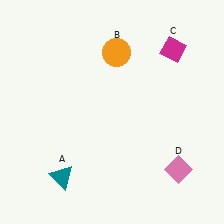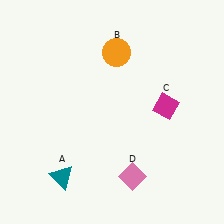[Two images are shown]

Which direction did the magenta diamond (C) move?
The magenta diamond (C) moved down.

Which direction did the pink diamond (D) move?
The pink diamond (D) moved left.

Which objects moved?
The objects that moved are: the magenta diamond (C), the pink diamond (D).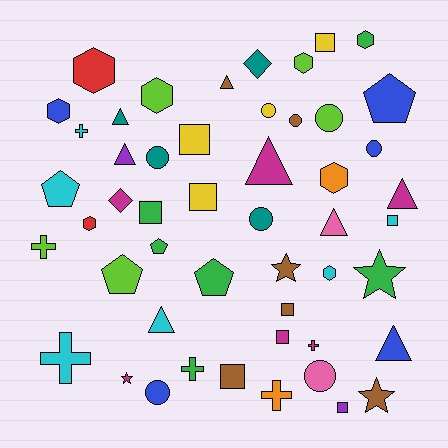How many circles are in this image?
There are 8 circles.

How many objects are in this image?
There are 50 objects.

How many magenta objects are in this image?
There are 6 magenta objects.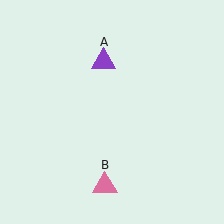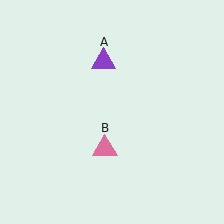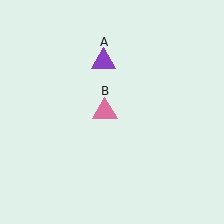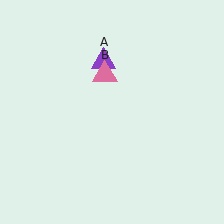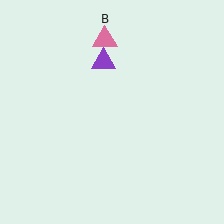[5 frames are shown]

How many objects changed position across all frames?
1 object changed position: pink triangle (object B).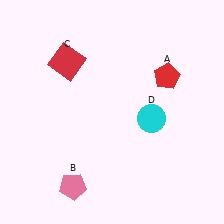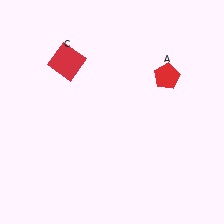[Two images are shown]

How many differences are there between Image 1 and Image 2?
There are 2 differences between the two images.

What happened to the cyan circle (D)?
The cyan circle (D) was removed in Image 2. It was in the bottom-right area of Image 1.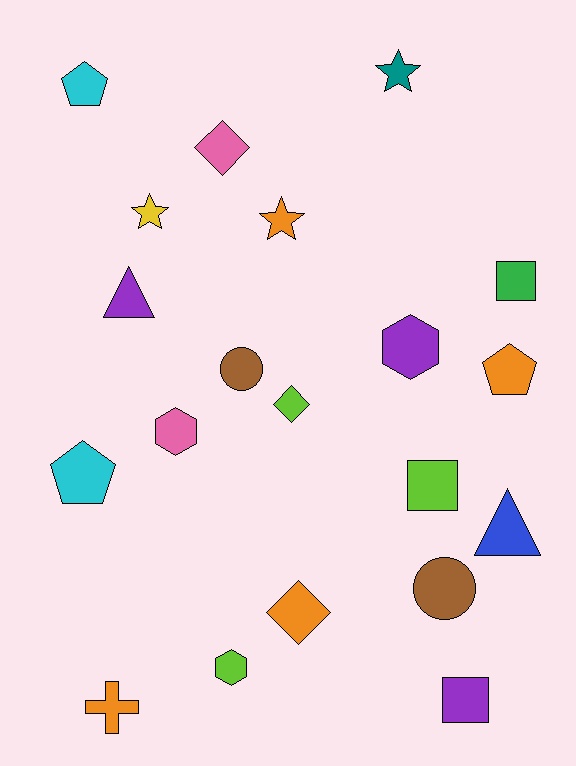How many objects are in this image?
There are 20 objects.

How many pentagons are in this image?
There are 3 pentagons.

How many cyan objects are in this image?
There are 2 cyan objects.